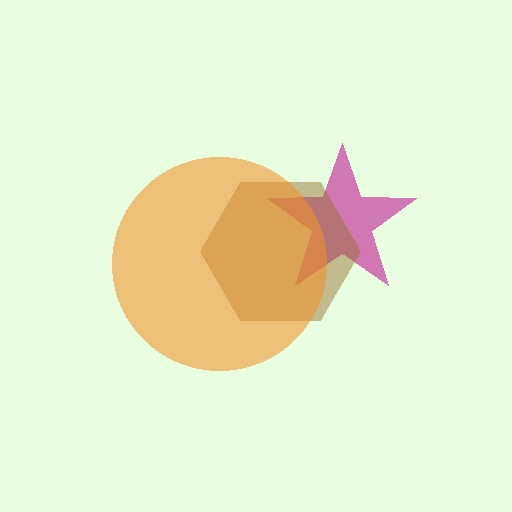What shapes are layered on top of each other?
The layered shapes are: a magenta star, a brown hexagon, an orange circle.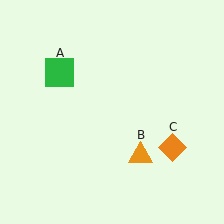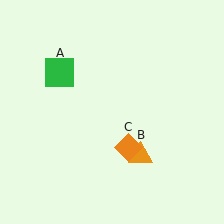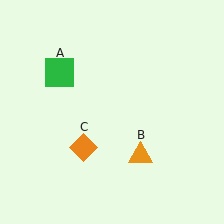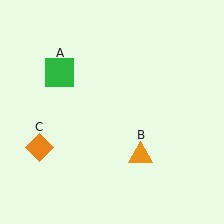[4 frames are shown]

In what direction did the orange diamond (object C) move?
The orange diamond (object C) moved left.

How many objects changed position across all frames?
1 object changed position: orange diamond (object C).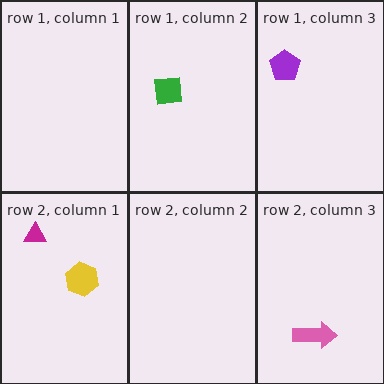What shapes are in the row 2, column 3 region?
The pink arrow.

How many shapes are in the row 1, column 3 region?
1.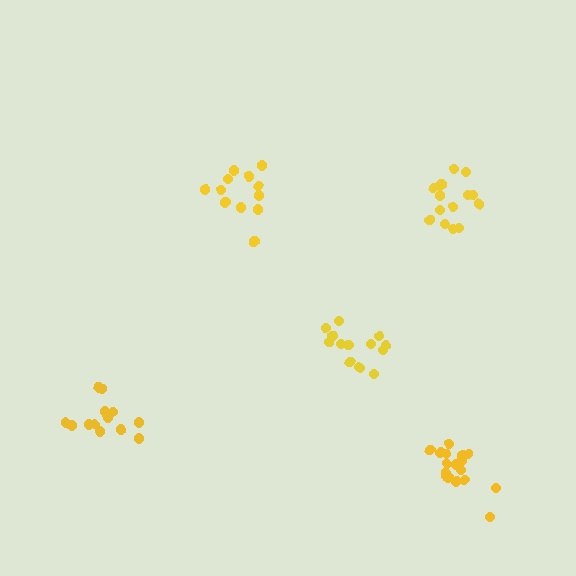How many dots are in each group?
Group 1: 14 dots, Group 2: 13 dots, Group 3: 13 dots, Group 4: 13 dots, Group 5: 17 dots (70 total).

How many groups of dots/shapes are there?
There are 5 groups.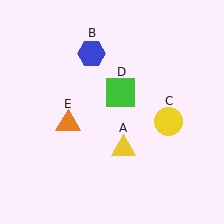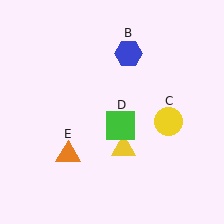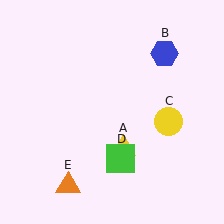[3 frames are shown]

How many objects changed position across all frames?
3 objects changed position: blue hexagon (object B), green square (object D), orange triangle (object E).